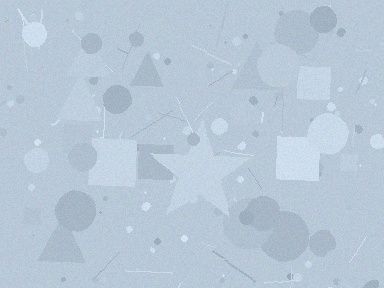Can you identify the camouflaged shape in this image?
The camouflaged shape is a star.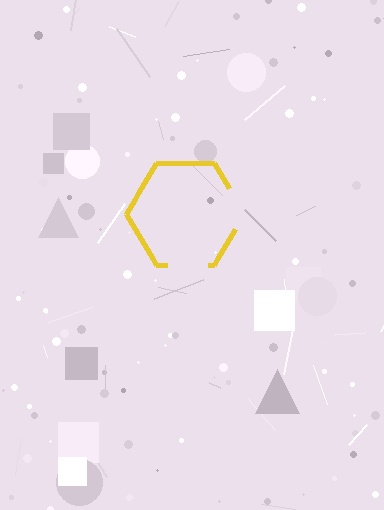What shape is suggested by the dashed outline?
The dashed outline suggests a hexagon.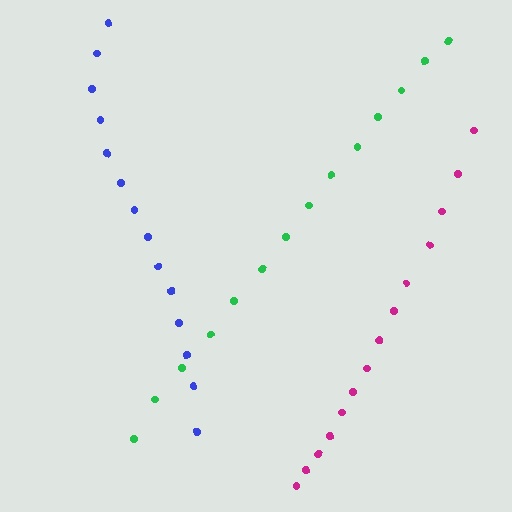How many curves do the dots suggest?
There are 3 distinct paths.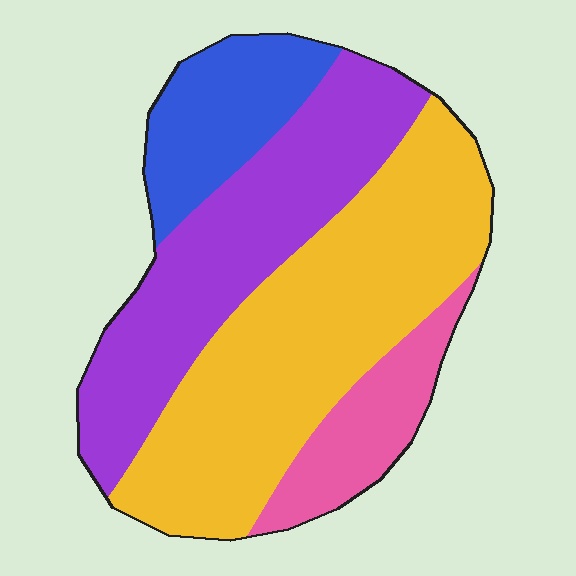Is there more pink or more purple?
Purple.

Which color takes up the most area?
Yellow, at roughly 45%.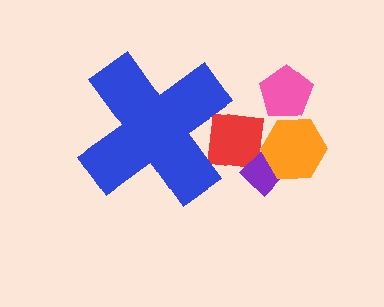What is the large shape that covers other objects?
A blue cross.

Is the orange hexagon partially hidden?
No, the orange hexagon is fully visible.